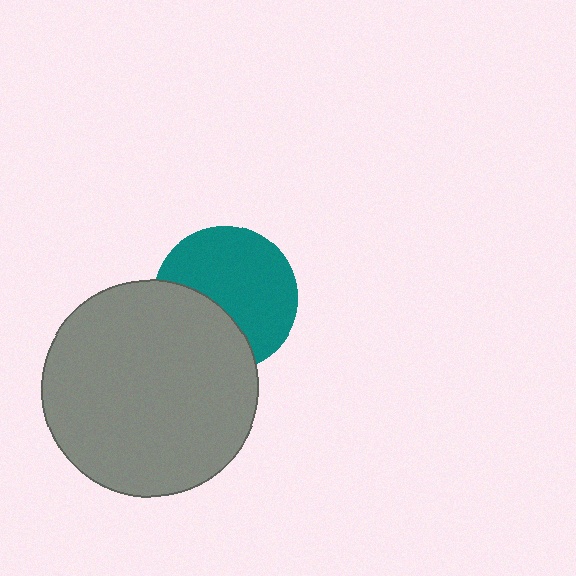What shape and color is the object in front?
The object in front is a gray circle.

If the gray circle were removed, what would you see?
You would see the complete teal circle.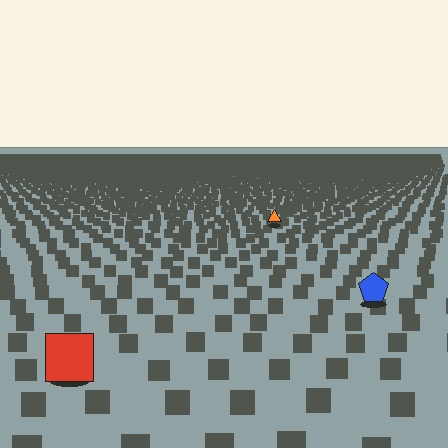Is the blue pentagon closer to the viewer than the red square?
No. The red square is closer — you can tell from the texture gradient: the ground texture is coarser near it.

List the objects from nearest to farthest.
From nearest to farthest: the red square, the blue pentagon, the orange triangle.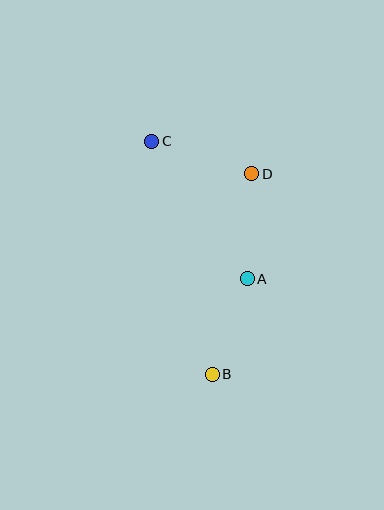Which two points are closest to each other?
Points A and B are closest to each other.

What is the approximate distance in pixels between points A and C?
The distance between A and C is approximately 167 pixels.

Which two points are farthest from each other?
Points B and C are farthest from each other.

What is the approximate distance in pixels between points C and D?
The distance between C and D is approximately 105 pixels.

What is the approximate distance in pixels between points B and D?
The distance between B and D is approximately 205 pixels.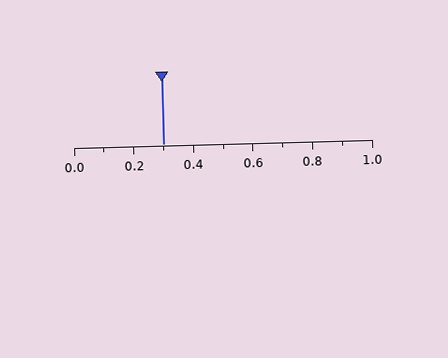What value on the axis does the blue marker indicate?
The marker indicates approximately 0.3.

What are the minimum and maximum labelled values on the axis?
The axis runs from 0.0 to 1.0.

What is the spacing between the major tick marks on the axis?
The major ticks are spaced 0.2 apart.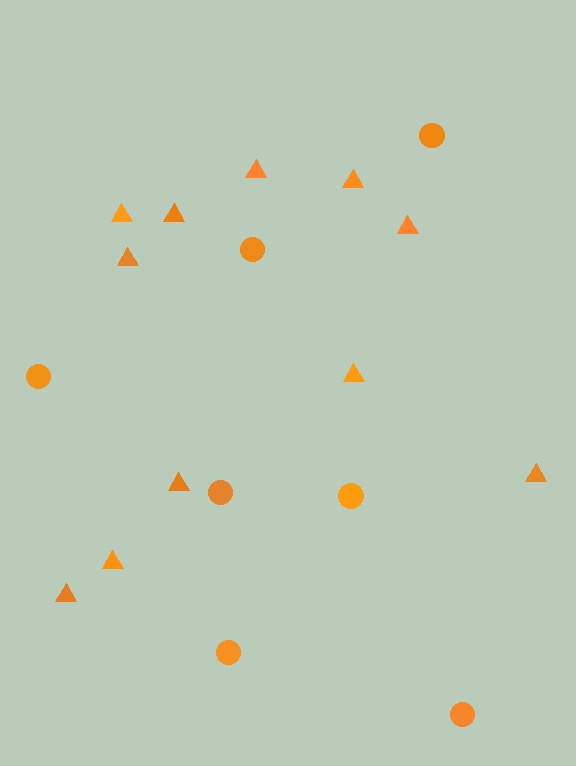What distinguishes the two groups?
There are 2 groups: one group of triangles (11) and one group of circles (7).